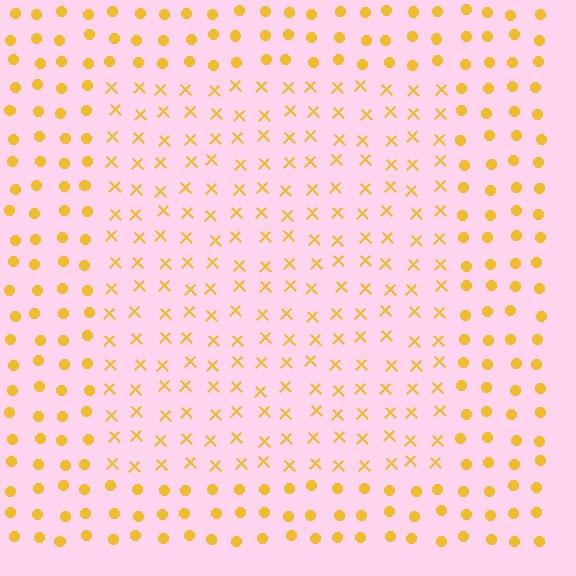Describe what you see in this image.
The image is filled with small yellow elements arranged in a uniform grid. A rectangle-shaped region contains X marks, while the surrounding area contains circles. The boundary is defined purely by the change in element shape.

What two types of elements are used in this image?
The image uses X marks inside the rectangle region and circles outside it.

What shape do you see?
I see a rectangle.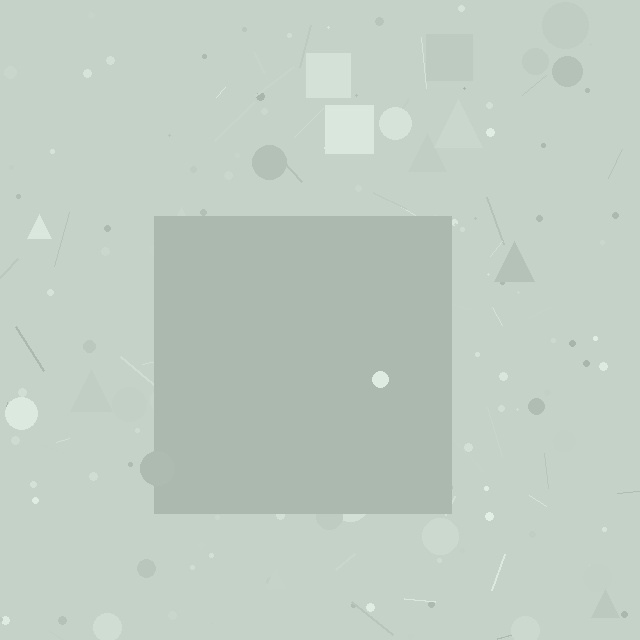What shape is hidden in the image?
A square is hidden in the image.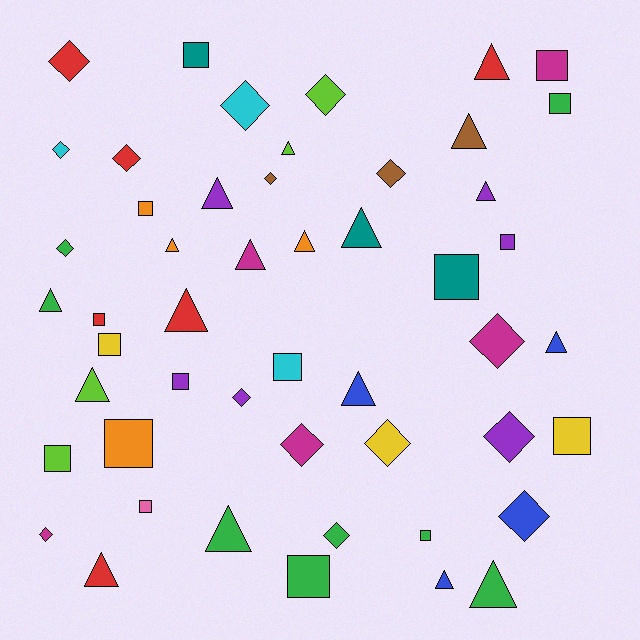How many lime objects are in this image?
There are 4 lime objects.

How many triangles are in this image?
There are 18 triangles.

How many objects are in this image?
There are 50 objects.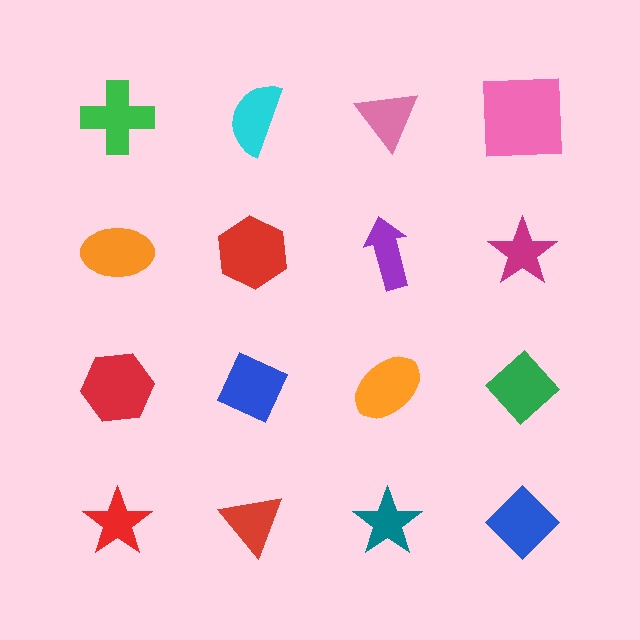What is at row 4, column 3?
A teal star.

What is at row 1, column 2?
A cyan semicircle.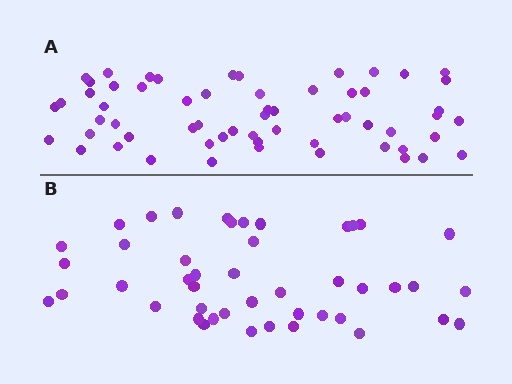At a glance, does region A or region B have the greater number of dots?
Region A (the top region) has more dots.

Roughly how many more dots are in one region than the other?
Region A has approximately 15 more dots than region B.